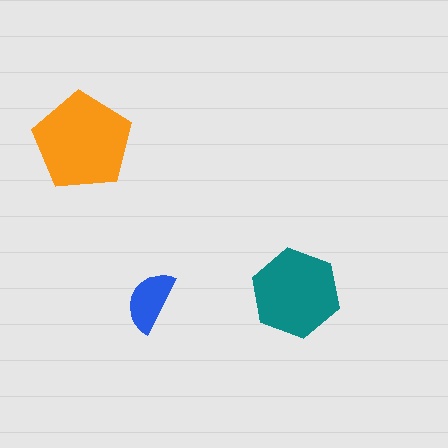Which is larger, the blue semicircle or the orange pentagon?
The orange pentagon.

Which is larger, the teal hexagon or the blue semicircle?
The teal hexagon.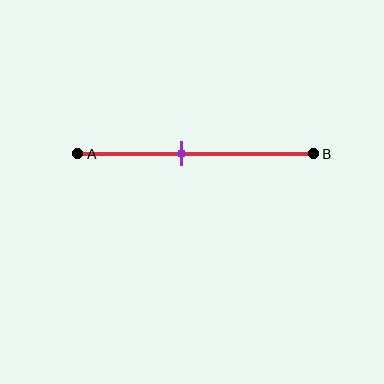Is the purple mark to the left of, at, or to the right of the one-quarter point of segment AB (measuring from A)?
The purple mark is to the right of the one-quarter point of segment AB.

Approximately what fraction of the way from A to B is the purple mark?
The purple mark is approximately 45% of the way from A to B.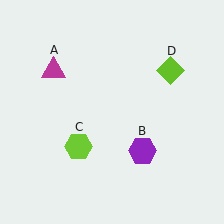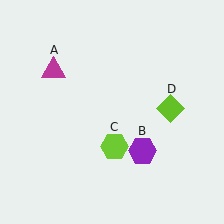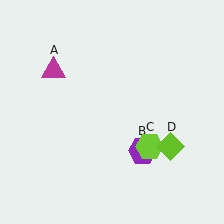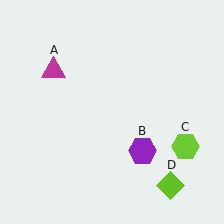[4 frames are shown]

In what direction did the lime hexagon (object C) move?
The lime hexagon (object C) moved right.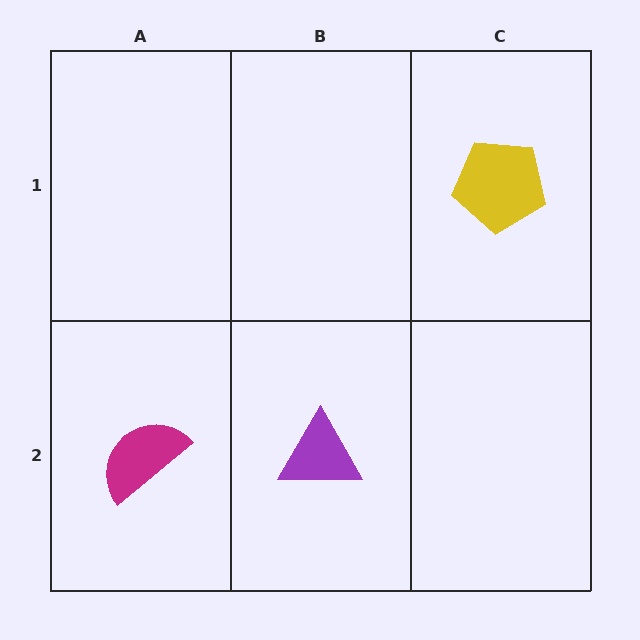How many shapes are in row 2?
2 shapes.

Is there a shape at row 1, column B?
No, that cell is empty.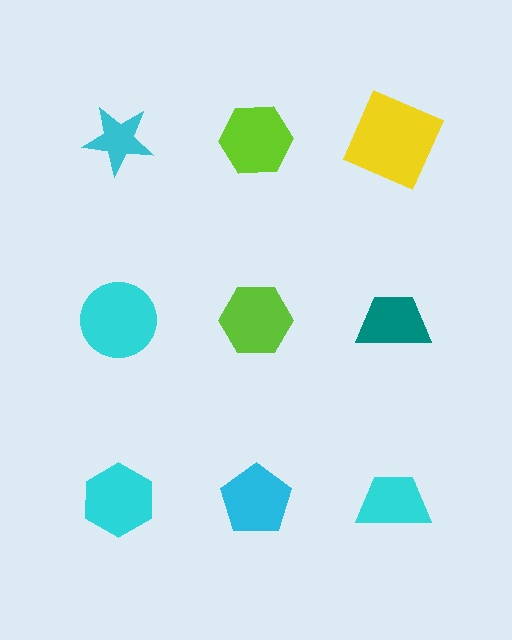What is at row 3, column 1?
A cyan hexagon.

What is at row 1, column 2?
A lime hexagon.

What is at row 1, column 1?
A cyan star.